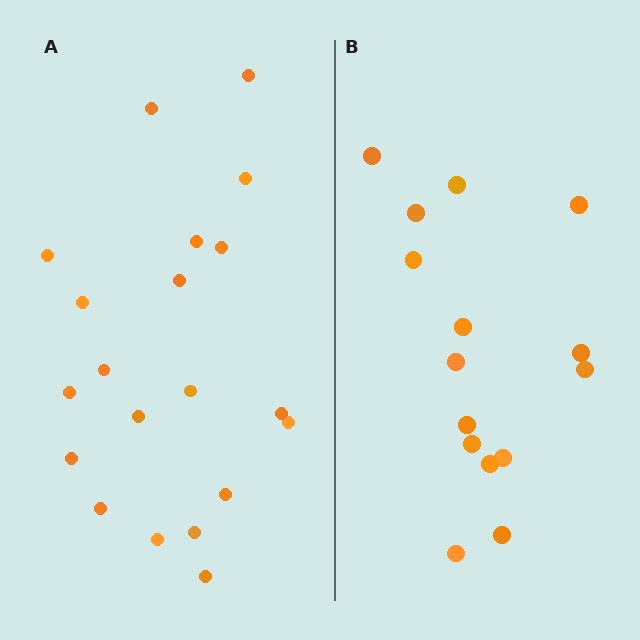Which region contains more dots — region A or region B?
Region A (the left region) has more dots.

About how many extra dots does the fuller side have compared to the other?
Region A has about 5 more dots than region B.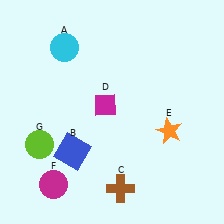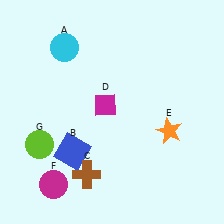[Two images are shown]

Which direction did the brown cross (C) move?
The brown cross (C) moved left.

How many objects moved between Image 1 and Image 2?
1 object moved between the two images.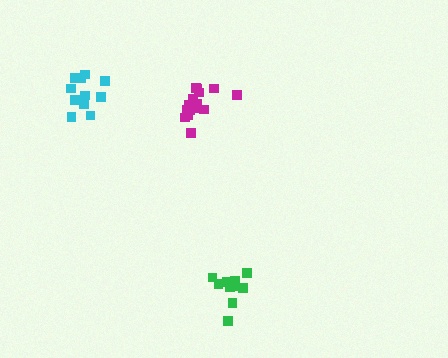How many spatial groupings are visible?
There are 3 spatial groupings.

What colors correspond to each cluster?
The clusters are colored: green, magenta, cyan.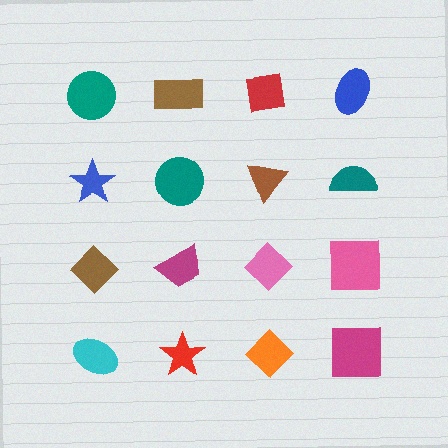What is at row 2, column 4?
A teal semicircle.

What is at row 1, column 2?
A brown rectangle.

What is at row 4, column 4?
A magenta square.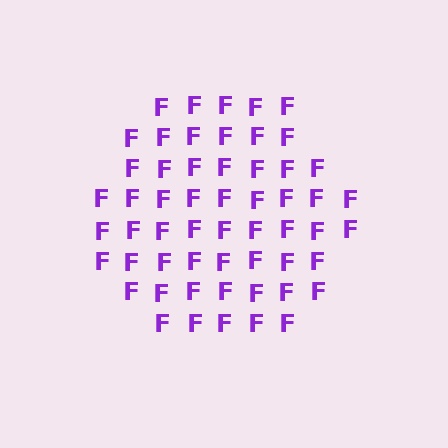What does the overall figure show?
The overall figure shows a hexagon.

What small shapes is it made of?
It is made of small letter F's.